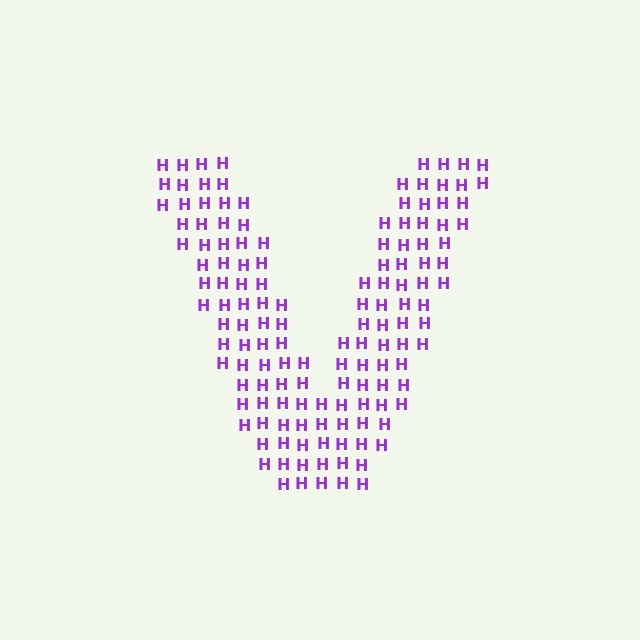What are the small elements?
The small elements are letter H's.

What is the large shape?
The large shape is the letter V.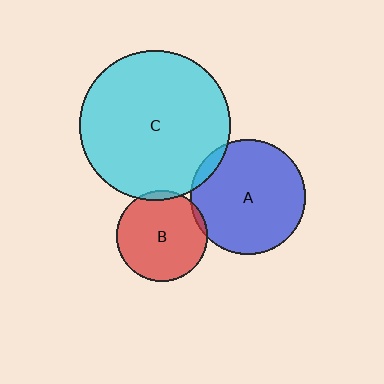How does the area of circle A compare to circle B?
Approximately 1.6 times.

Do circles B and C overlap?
Yes.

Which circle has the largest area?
Circle C (cyan).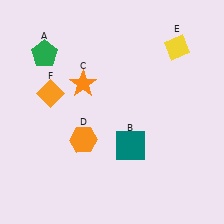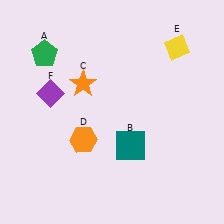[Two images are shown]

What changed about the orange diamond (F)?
In Image 1, F is orange. In Image 2, it changed to purple.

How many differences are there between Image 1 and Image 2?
There is 1 difference between the two images.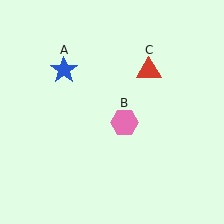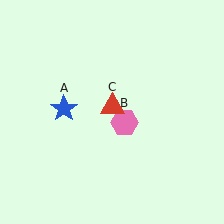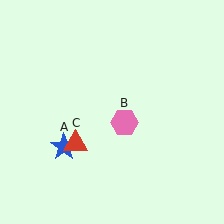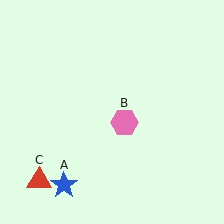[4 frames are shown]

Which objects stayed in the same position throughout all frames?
Pink hexagon (object B) remained stationary.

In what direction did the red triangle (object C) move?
The red triangle (object C) moved down and to the left.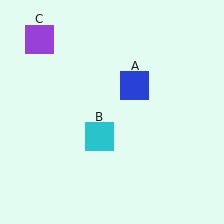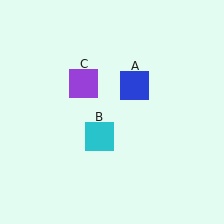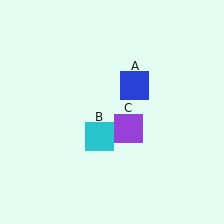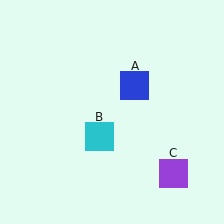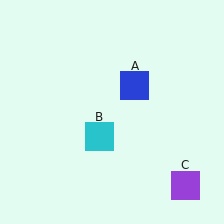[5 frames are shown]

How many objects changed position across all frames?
1 object changed position: purple square (object C).